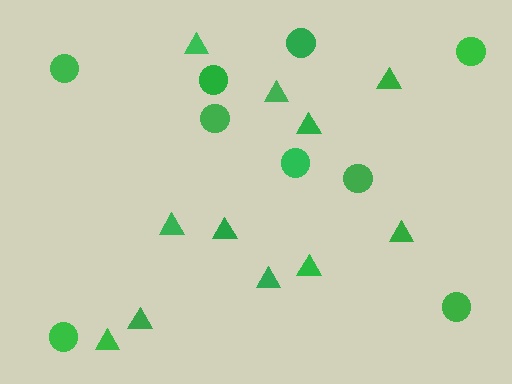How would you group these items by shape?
There are 2 groups: one group of triangles (11) and one group of circles (9).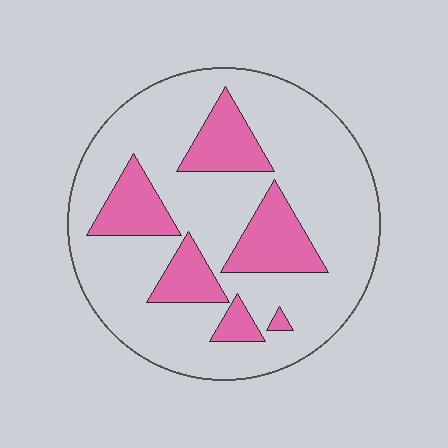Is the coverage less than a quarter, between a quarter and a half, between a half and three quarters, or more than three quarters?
Less than a quarter.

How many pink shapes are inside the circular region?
6.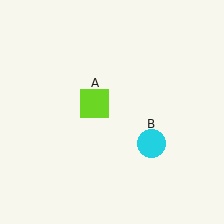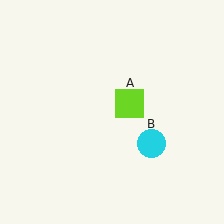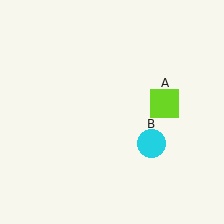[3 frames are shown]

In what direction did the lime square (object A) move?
The lime square (object A) moved right.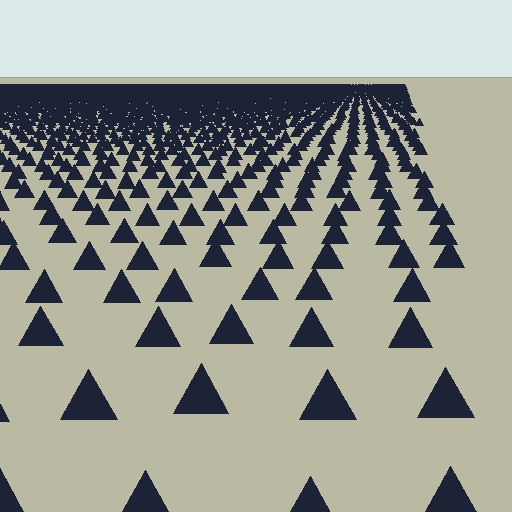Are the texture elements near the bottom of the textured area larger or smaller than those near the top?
Larger. Near the bottom, elements are closer to the viewer and appear at a bigger on-screen size.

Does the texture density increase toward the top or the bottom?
Density increases toward the top.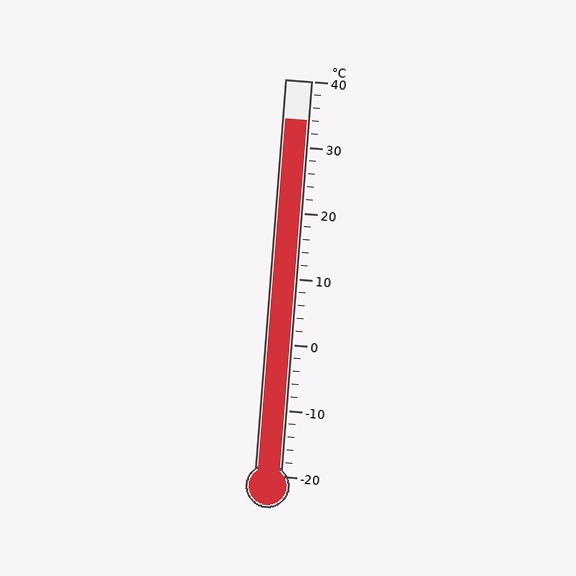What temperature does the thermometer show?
The thermometer shows approximately 34°C.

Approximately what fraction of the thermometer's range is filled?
The thermometer is filled to approximately 90% of its range.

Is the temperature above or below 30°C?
The temperature is above 30°C.